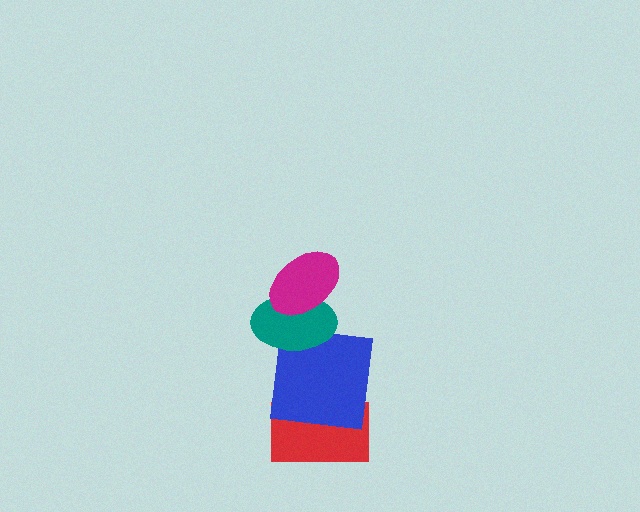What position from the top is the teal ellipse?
The teal ellipse is 2nd from the top.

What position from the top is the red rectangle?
The red rectangle is 4th from the top.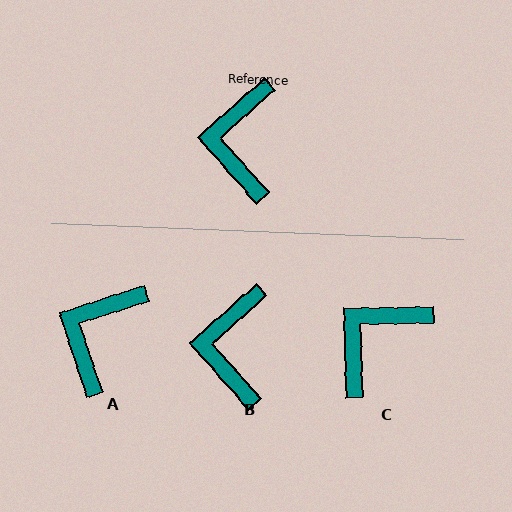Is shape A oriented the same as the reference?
No, it is off by about 24 degrees.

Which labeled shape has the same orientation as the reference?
B.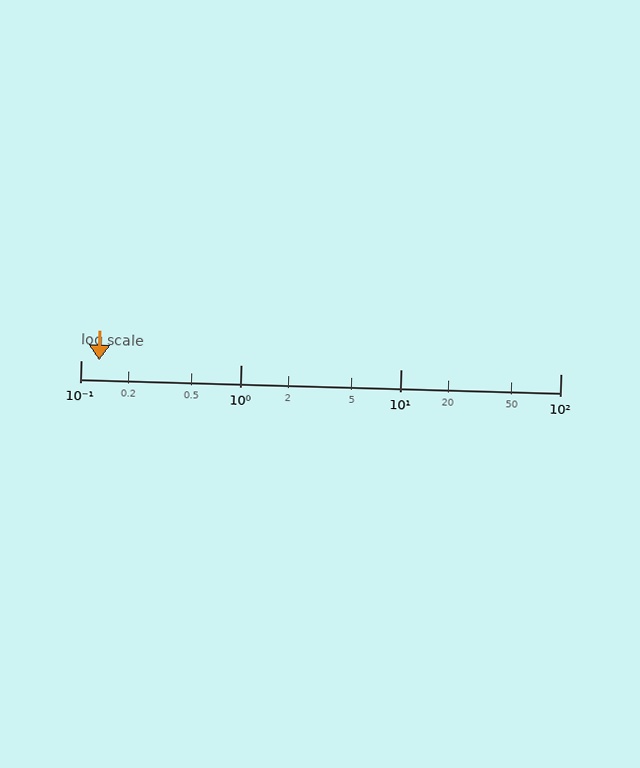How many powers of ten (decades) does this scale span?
The scale spans 3 decades, from 0.1 to 100.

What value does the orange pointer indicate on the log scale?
The pointer indicates approximately 0.13.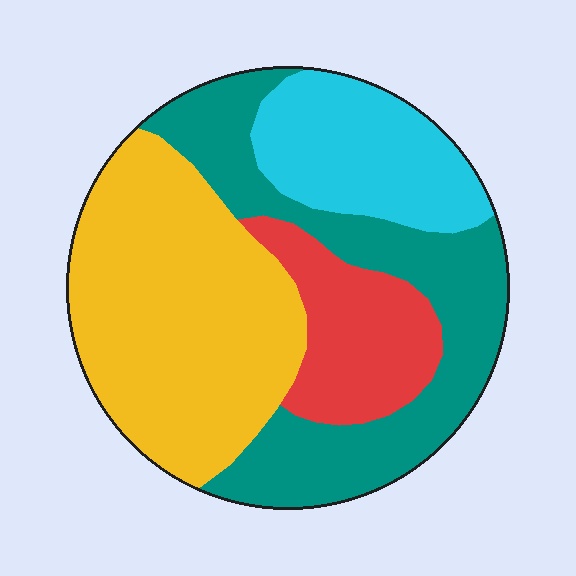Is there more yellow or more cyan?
Yellow.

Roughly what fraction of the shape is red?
Red covers about 15% of the shape.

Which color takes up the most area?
Yellow, at roughly 35%.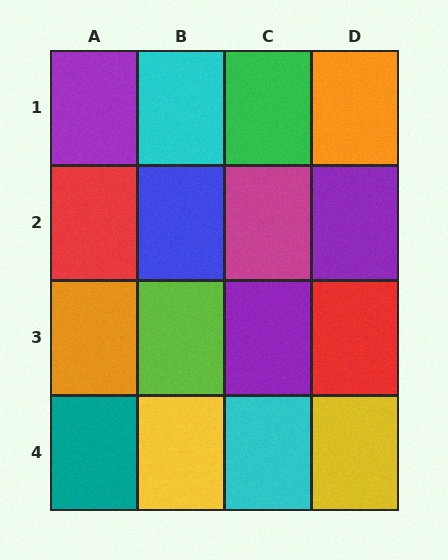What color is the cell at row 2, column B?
Blue.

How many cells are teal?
1 cell is teal.